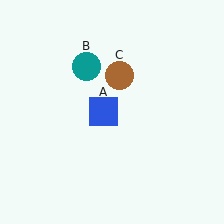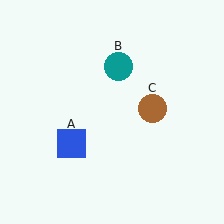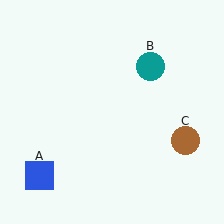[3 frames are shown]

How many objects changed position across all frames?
3 objects changed position: blue square (object A), teal circle (object B), brown circle (object C).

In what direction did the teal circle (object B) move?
The teal circle (object B) moved right.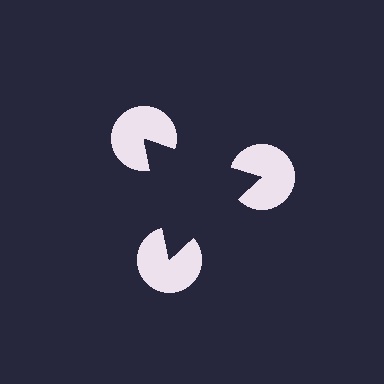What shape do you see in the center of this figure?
An illusory triangle — its edges are inferred from the aligned wedge cuts in the pac-man discs, not physically drawn.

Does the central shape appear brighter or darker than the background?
It typically appears slightly darker than the background, even though no actual brightness change is drawn.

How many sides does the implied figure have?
3 sides.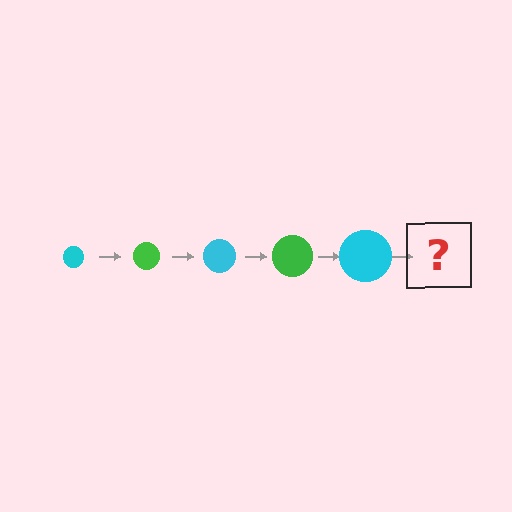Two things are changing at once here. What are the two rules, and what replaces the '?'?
The two rules are that the circle grows larger each step and the color cycles through cyan and green. The '?' should be a green circle, larger than the previous one.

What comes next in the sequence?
The next element should be a green circle, larger than the previous one.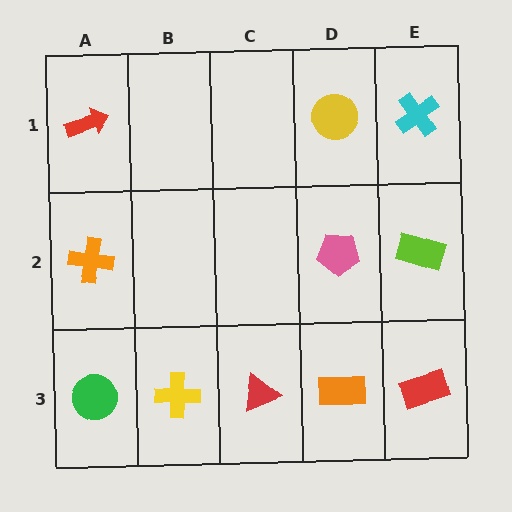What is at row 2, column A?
An orange cross.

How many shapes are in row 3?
5 shapes.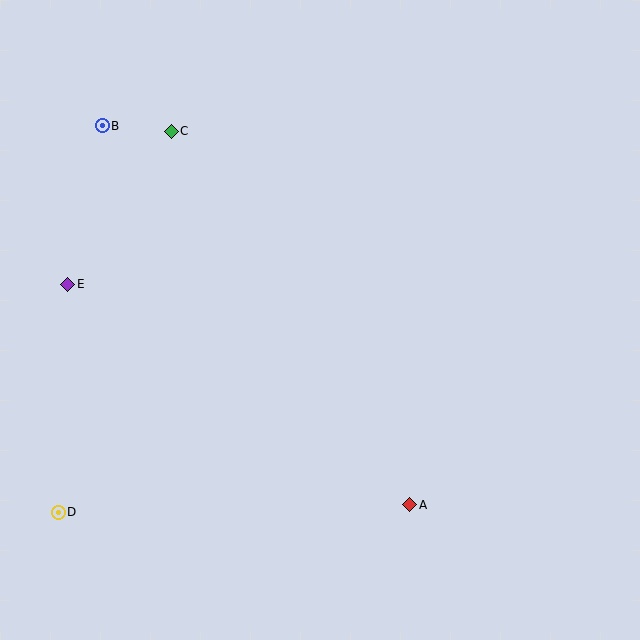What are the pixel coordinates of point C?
Point C is at (171, 131).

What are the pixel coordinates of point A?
Point A is at (410, 505).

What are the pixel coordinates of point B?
Point B is at (102, 126).